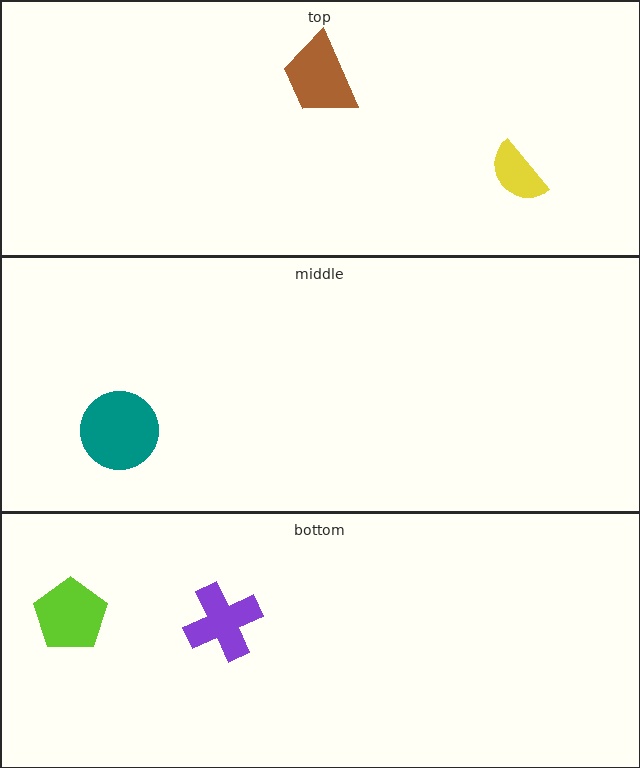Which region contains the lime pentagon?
The bottom region.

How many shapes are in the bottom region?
2.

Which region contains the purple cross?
The bottom region.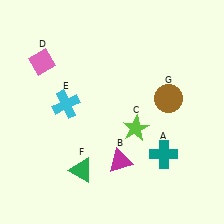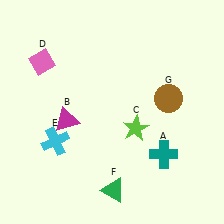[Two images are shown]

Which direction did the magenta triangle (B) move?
The magenta triangle (B) moved left.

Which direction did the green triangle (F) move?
The green triangle (F) moved right.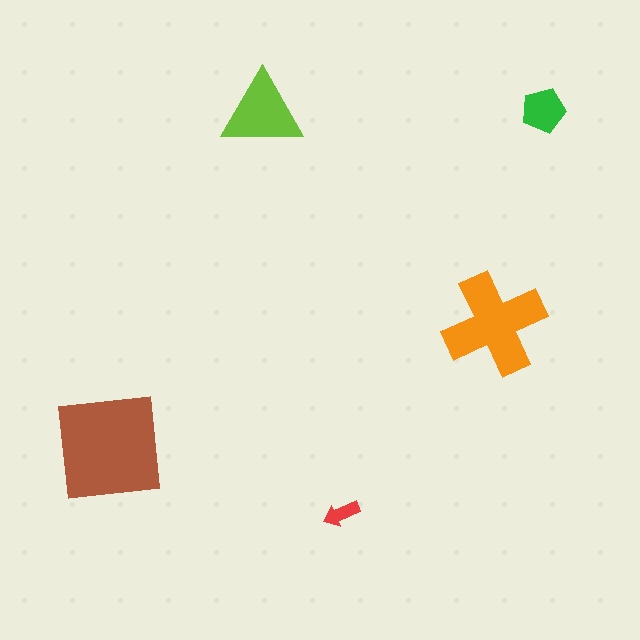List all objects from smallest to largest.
The red arrow, the green pentagon, the lime triangle, the orange cross, the brown square.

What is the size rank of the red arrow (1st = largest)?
5th.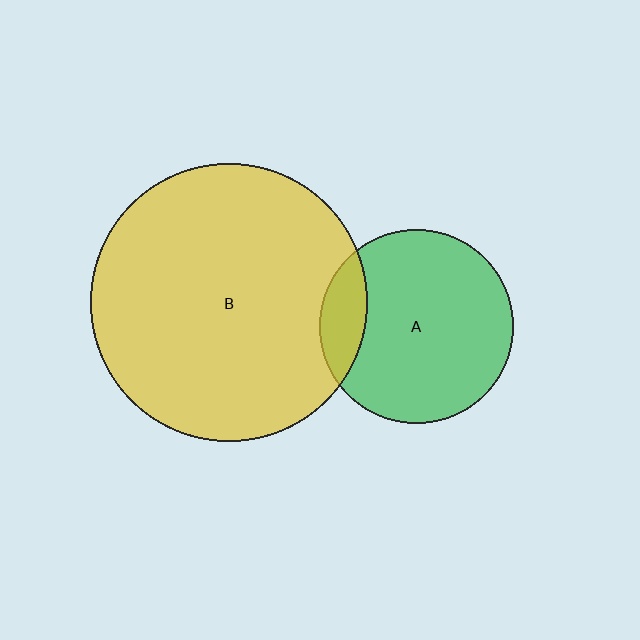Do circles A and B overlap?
Yes.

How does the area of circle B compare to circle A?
Approximately 2.0 times.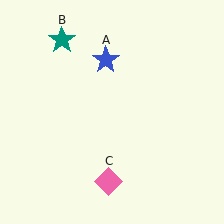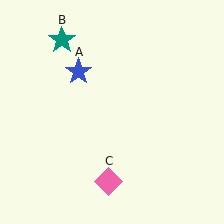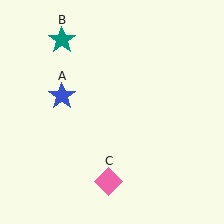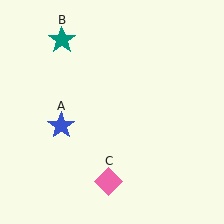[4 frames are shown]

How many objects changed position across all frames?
1 object changed position: blue star (object A).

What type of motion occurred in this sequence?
The blue star (object A) rotated counterclockwise around the center of the scene.